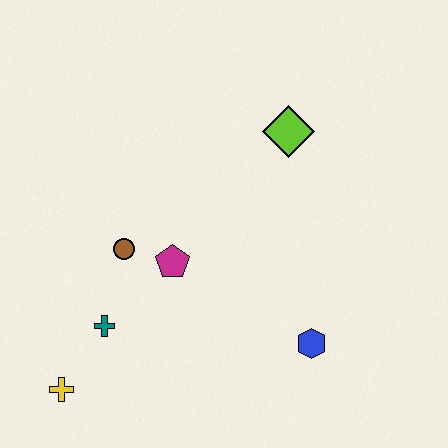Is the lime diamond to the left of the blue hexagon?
Yes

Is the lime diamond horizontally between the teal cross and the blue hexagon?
Yes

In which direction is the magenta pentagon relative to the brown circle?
The magenta pentagon is to the right of the brown circle.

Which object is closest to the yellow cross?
The teal cross is closest to the yellow cross.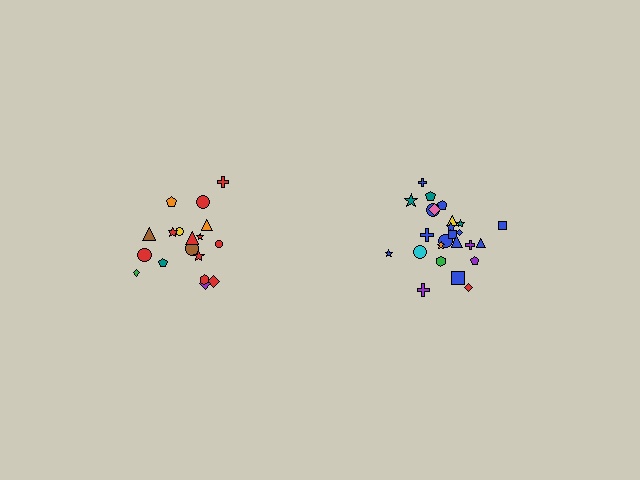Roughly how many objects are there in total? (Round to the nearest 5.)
Roughly 45 objects in total.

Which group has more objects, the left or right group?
The right group.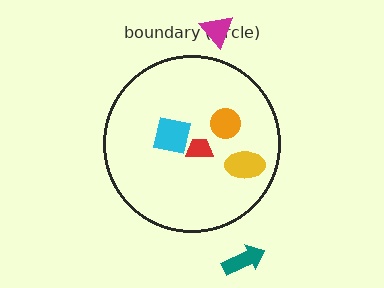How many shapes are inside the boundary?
4 inside, 2 outside.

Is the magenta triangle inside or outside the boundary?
Outside.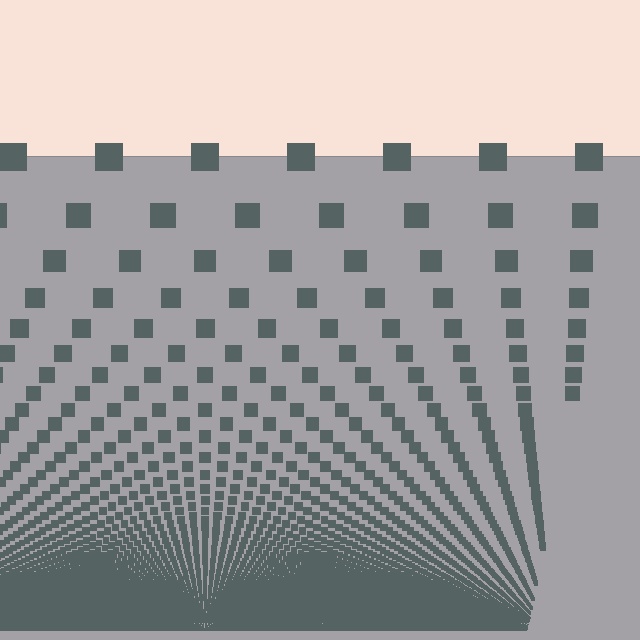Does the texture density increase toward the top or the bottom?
Density increases toward the bottom.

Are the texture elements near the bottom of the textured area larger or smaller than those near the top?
Smaller. The gradient is inverted — elements near the bottom are smaller and denser.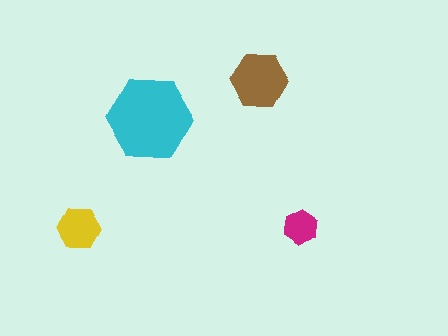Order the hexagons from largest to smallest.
the cyan one, the brown one, the yellow one, the magenta one.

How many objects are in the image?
There are 4 objects in the image.